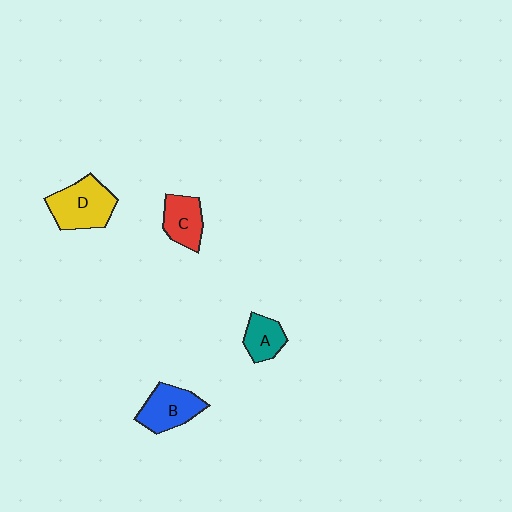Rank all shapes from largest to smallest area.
From largest to smallest: D (yellow), B (blue), C (red), A (teal).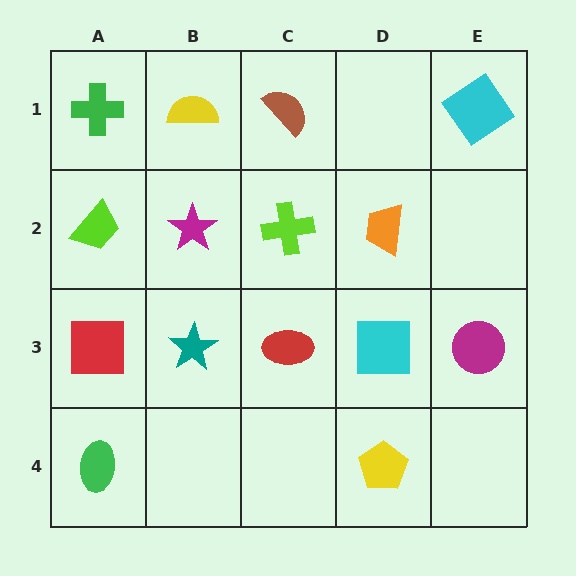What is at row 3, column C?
A red ellipse.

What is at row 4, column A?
A green ellipse.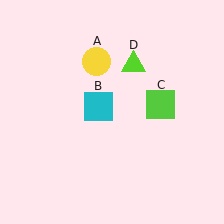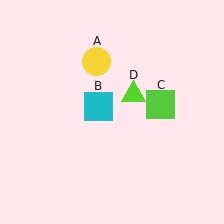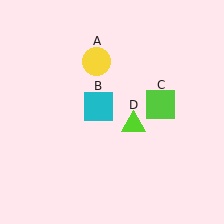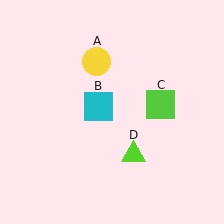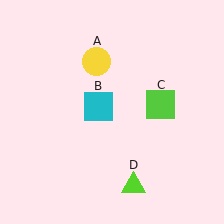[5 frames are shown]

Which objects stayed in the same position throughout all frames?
Yellow circle (object A) and cyan square (object B) and lime square (object C) remained stationary.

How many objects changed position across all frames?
1 object changed position: lime triangle (object D).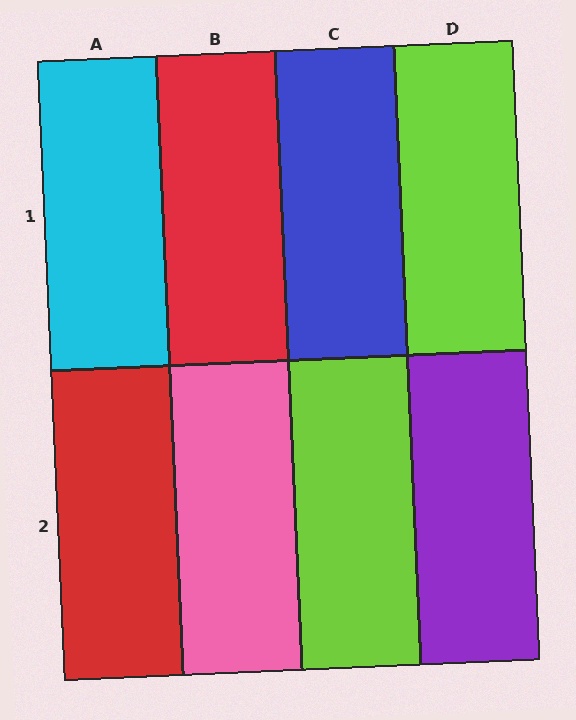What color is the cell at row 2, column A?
Red.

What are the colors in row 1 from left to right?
Cyan, red, blue, lime.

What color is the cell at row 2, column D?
Purple.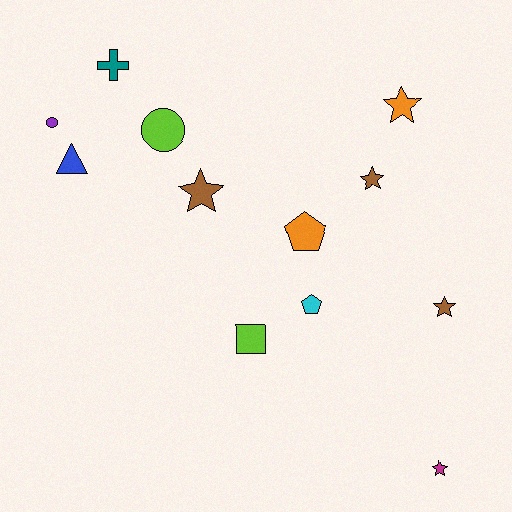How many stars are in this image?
There are 5 stars.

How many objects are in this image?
There are 12 objects.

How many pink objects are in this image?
There are no pink objects.